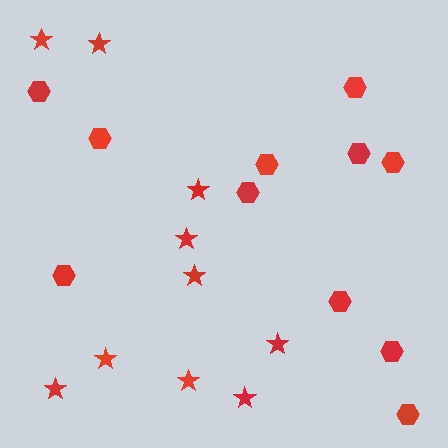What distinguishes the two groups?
There are 2 groups: one group of hexagons (11) and one group of stars (10).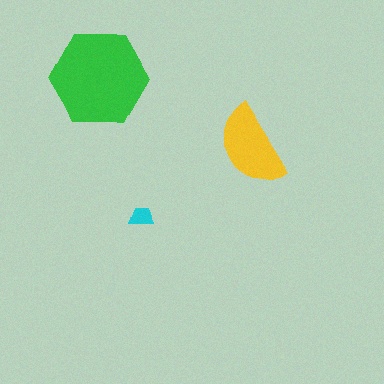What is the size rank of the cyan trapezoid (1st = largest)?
3rd.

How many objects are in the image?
There are 3 objects in the image.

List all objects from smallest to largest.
The cyan trapezoid, the yellow semicircle, the green hexagon.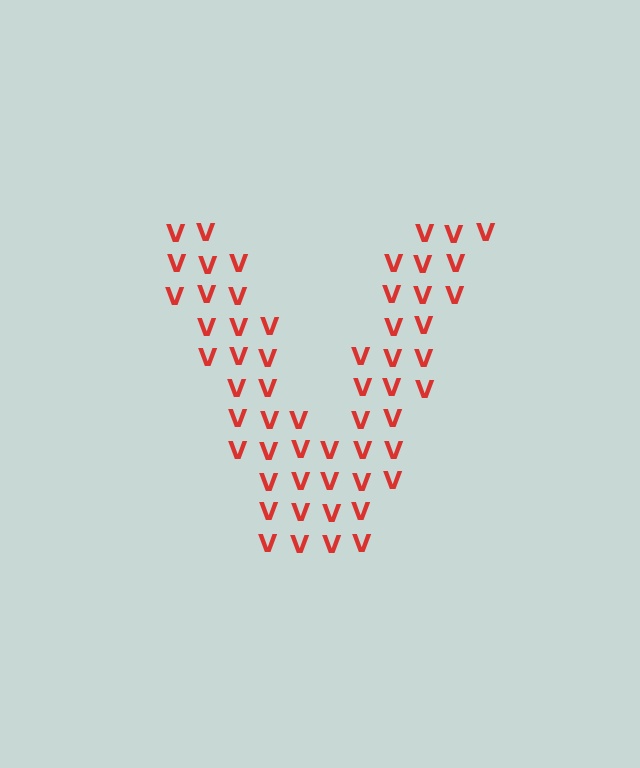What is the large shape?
The large shape is the letter V.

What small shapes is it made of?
It is made of small letter V's.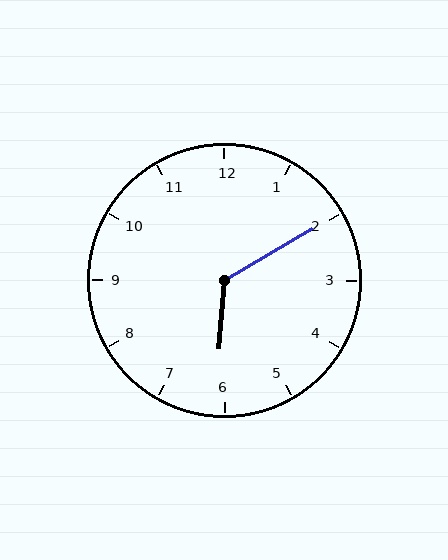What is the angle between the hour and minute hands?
Approximately 125 degrees.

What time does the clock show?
6:10.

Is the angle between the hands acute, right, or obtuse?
It is obtuse.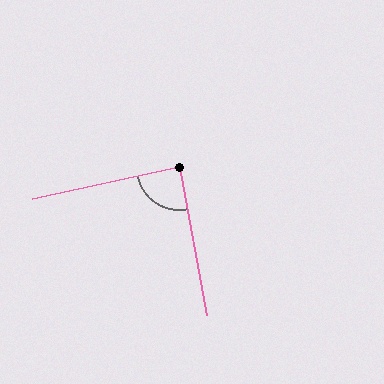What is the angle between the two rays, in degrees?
Approximately 88 degrees.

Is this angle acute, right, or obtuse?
It is approximately a right angle.